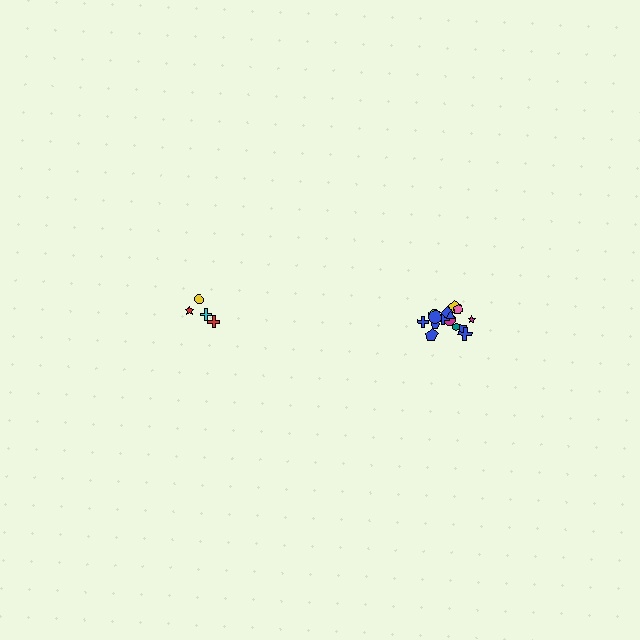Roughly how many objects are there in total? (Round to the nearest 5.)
Roughly 20 objects in total.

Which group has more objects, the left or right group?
The right group.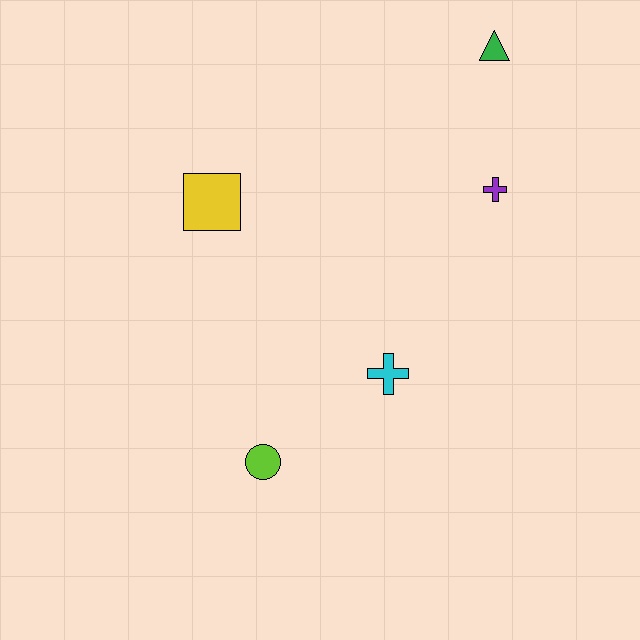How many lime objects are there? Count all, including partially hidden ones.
There is 1 lime object.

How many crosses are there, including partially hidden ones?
There are 2 crosses.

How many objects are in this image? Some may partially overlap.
There are 5 objects.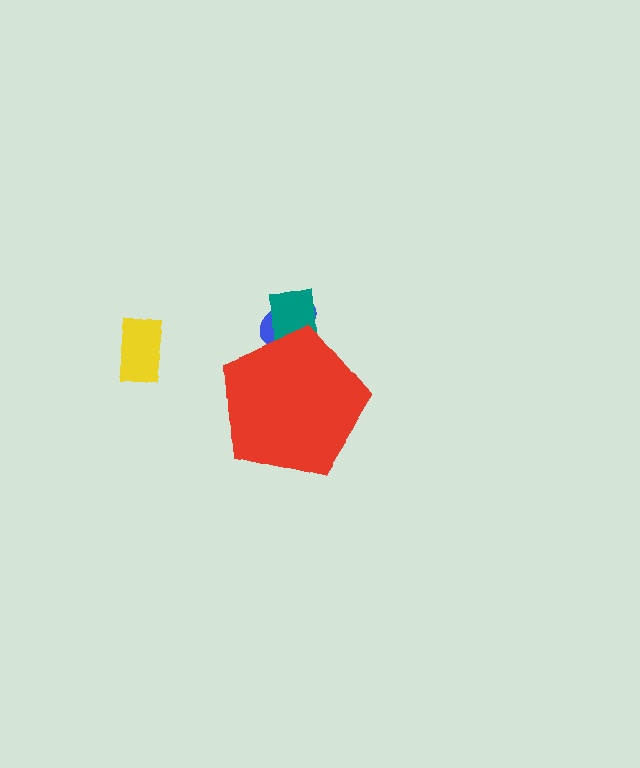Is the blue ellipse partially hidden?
Yes, the blue ellipse is partially hidden behind the red pentagon.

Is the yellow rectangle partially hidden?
No, the yellow rectangle is fully visible.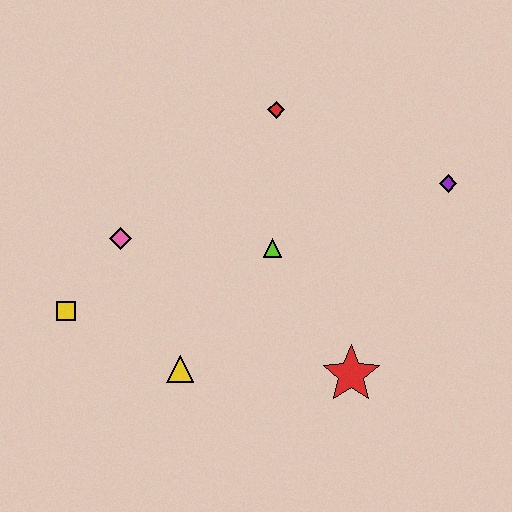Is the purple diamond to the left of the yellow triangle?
No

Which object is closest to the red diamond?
The lime triangle is closest to the red diamond.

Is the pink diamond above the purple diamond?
No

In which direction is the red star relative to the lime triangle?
The red star is below the lime triangle.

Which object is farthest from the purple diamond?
The yellow square is farthest from the purple diamond.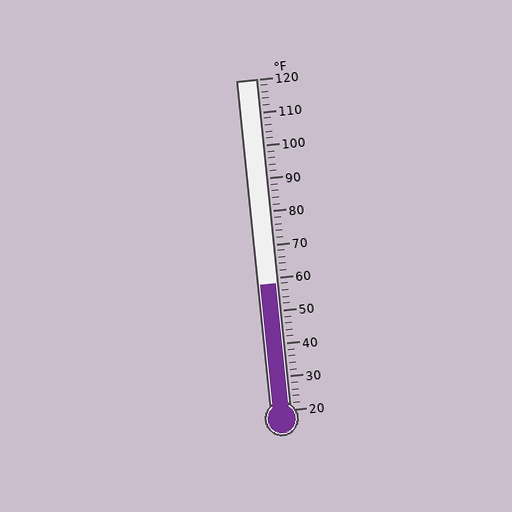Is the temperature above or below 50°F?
The temperature is above 50°F.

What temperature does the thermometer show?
The thermometer shows approximately 58°F.